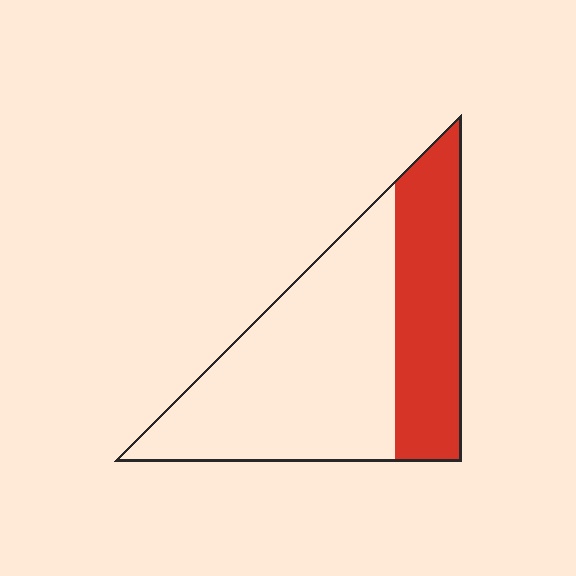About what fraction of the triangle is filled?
About one third (1/3).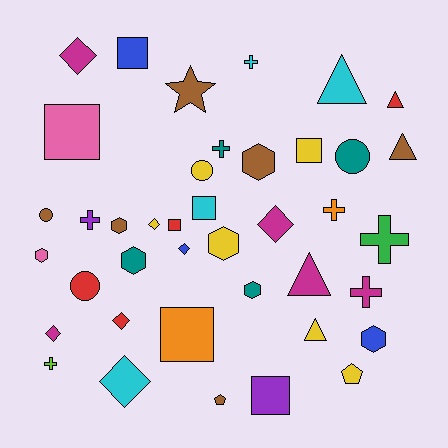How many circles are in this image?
There are 4 circles.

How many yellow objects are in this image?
There are 6 yellow objects.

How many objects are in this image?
There are 40 objects.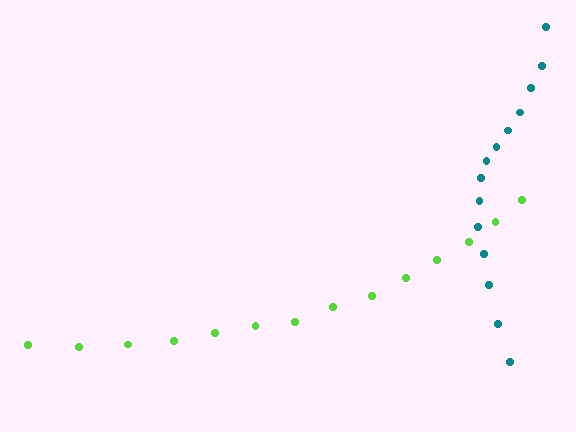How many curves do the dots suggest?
There are 2 distinct paths.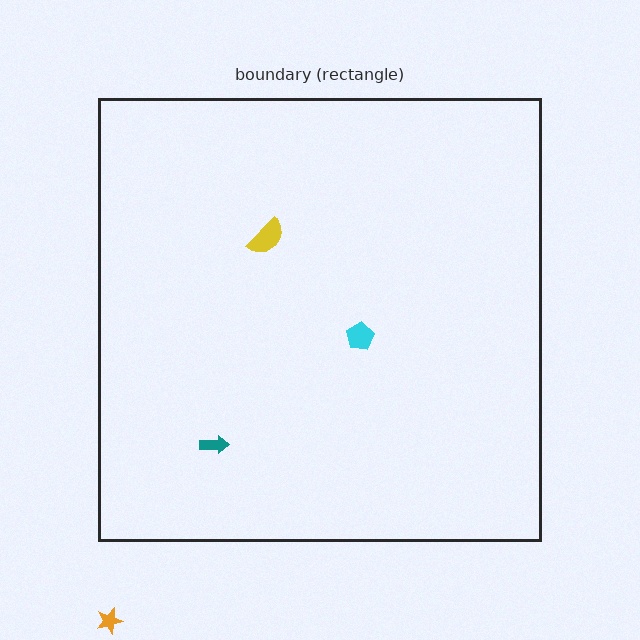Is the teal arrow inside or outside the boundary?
Inside.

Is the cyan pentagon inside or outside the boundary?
Inside.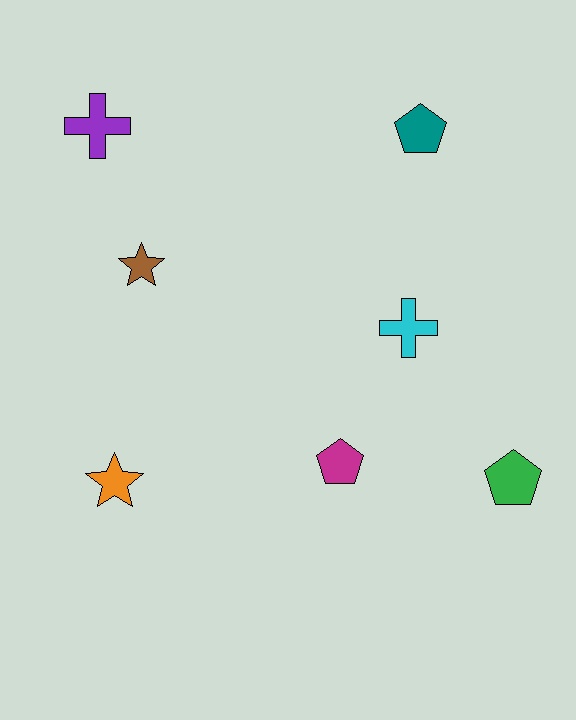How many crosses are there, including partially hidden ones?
There are 2 crosses.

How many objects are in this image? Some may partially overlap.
There are 7 objects.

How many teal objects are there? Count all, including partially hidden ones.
There is 1 teal object.